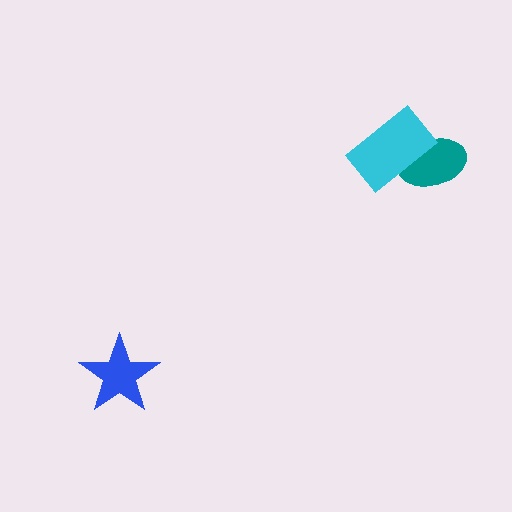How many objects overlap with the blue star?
0 objects overlap with the blue star.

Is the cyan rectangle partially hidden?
No, no other shape covers it.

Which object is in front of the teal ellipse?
The cyan rectangle is in front of the teal ellipse.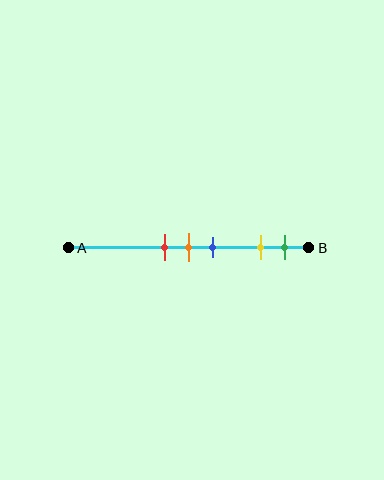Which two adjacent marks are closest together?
The red and orange marks are the closest adjacent pair.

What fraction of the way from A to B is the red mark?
The red mark is approximately 40% (0.4) of the way from A to B.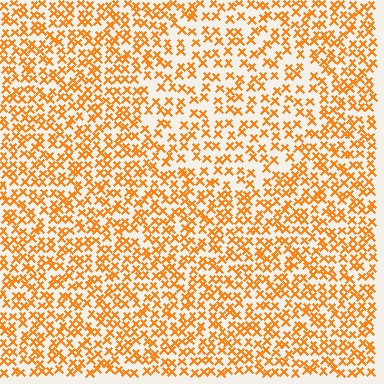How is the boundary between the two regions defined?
The boundary is defined by a change in element density (approximately 1.6x ratio). All elements are the same color, size, and shape.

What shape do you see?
I see a circle.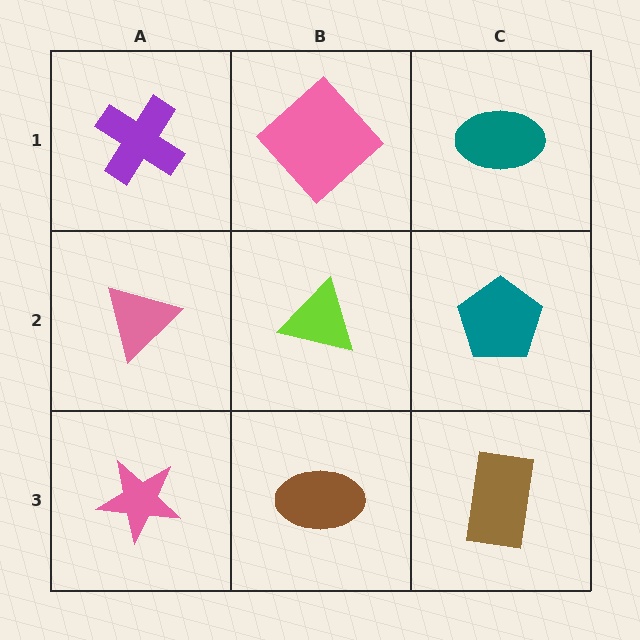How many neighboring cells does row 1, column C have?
2.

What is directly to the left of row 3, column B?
A pink star.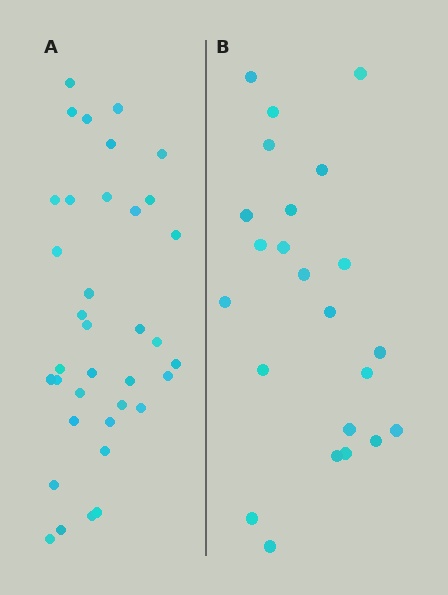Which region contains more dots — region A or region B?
Region A (the left region) has more dots.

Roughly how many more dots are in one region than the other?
Region A has approximately 15 more dots than region B.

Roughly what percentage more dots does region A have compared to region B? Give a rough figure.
About 55% more.